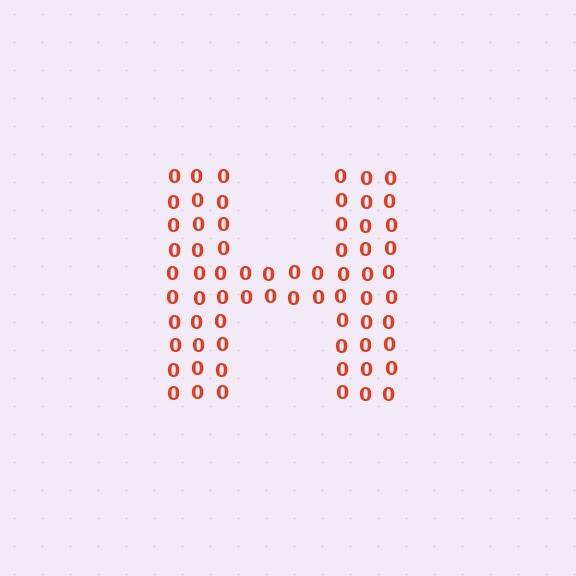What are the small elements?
The small elements are digit 0's.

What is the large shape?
The large shape is the letter H.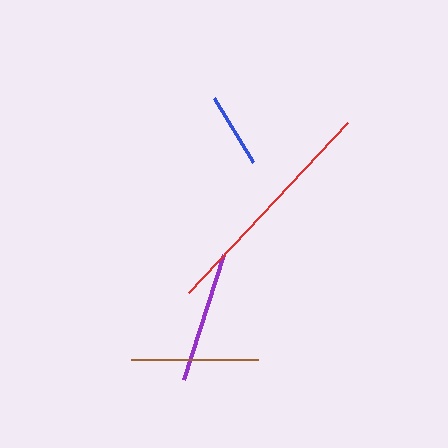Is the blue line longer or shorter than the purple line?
The purple line is longer than the blue line.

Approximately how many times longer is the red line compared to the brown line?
The red line is approximately 1.8 times the length of the brown line.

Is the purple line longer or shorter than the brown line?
The purple line is longer than the brown line.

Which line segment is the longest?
The red line is the longest at approximately 233 pixels.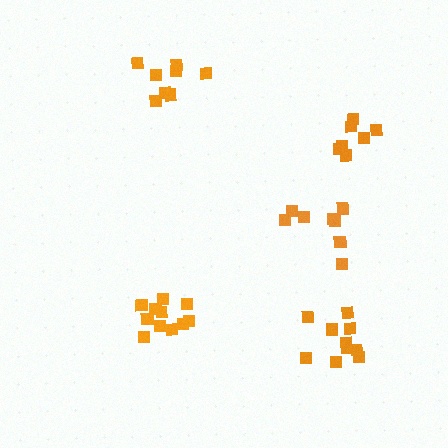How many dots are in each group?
Group 1: 12 dots, Group 2: 10 dots, Group 3: 7 dots, Group 4: 8 dots, Group 5: 8 dots (45 total).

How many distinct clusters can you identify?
There are 5 distinct clusters.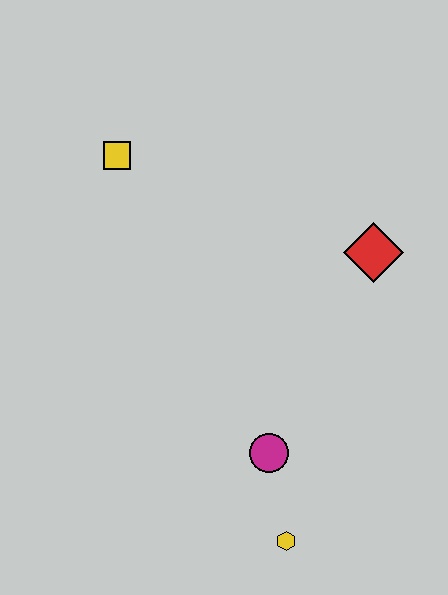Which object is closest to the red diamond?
The magenta circle is closest to the red diamond.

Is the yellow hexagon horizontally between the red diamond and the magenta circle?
Yes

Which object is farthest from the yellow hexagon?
The yellow square is farthest from the yellow hexagon.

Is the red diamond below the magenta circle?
No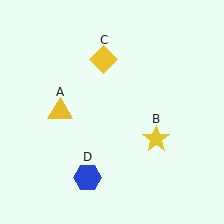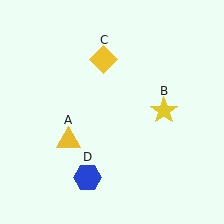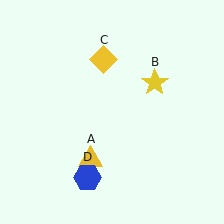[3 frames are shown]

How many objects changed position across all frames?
2 objects changed position: yellow triangle (object A), yellow star (object B).